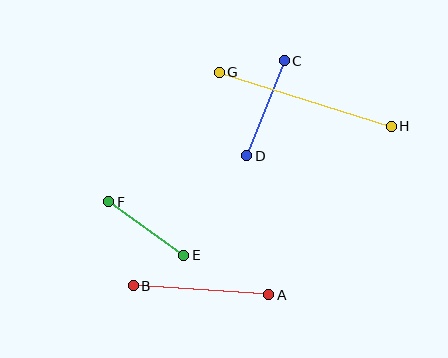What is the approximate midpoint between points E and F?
The midpoint is at approximately (146, 229) pixels.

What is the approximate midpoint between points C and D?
The midpoint is at approximately (265, 108) pixels.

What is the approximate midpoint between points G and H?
The midpoint is at approximately (305, 99) pixels.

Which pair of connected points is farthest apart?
Points G and H are farthest apart.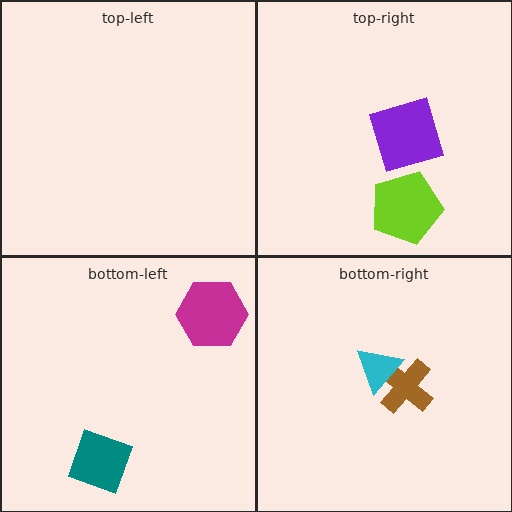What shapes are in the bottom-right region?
The brown cross, the cyan triangle.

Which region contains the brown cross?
The bottom-right region.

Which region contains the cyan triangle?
The bottom-right region.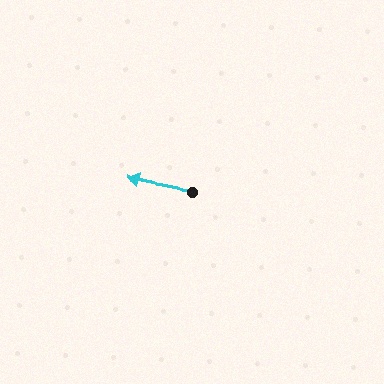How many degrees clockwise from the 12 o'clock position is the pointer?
Approximately 281 degrees.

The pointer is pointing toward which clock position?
Roughly 9 o'clock.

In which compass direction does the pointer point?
West.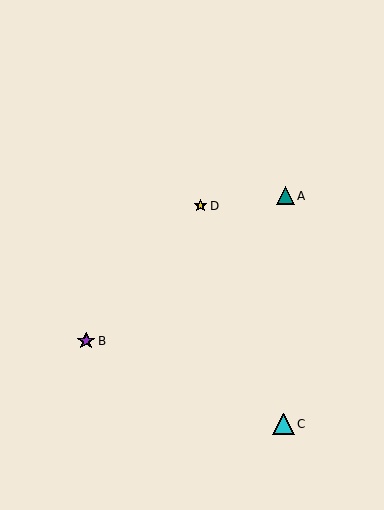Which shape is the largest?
The cyan triangle (labeled C) is the largest.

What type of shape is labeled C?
Shape C is a cyan triangle.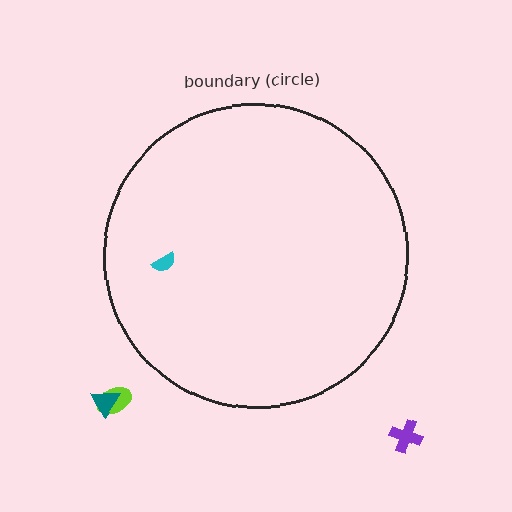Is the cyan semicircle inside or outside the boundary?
Inside.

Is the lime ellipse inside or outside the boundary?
Outside.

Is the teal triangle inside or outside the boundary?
Outside.